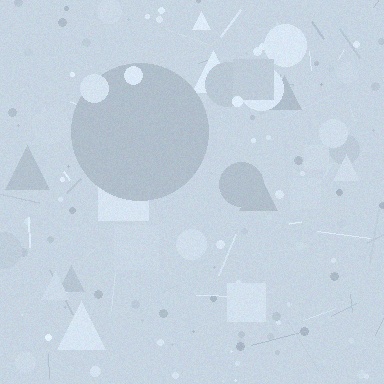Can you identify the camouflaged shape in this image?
The camouflaged shape is a circle.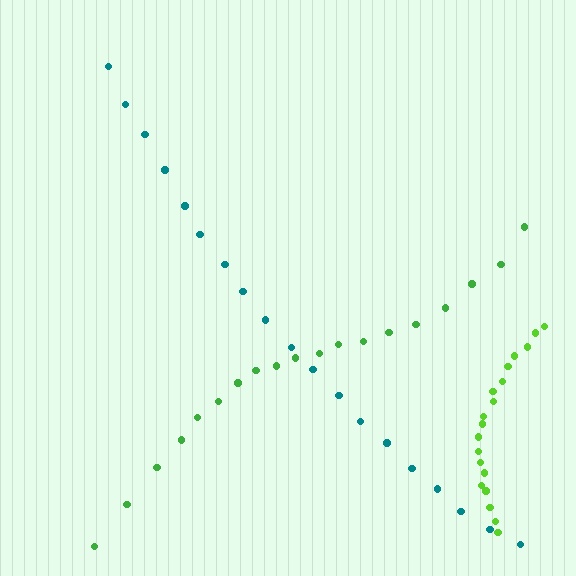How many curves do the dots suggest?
There are 3 distinct paths.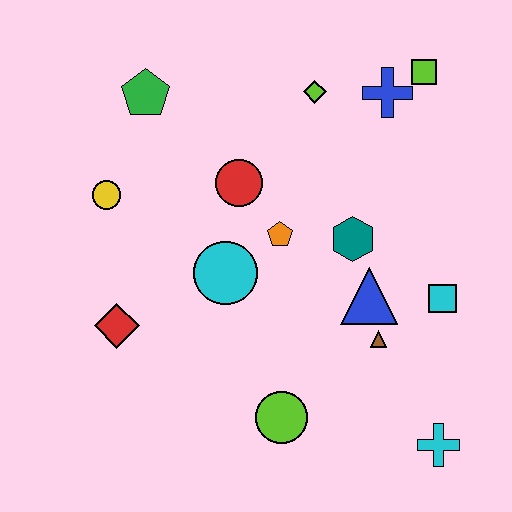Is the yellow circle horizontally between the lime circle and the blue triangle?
No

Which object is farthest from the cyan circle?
The lime square is farthest from the cyan circle.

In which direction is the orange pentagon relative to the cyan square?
The orange pentagon is to the left of the cyan square.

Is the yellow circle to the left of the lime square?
Yes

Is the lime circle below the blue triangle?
Yes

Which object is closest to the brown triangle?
The blue triangle is closest to the brown triangle.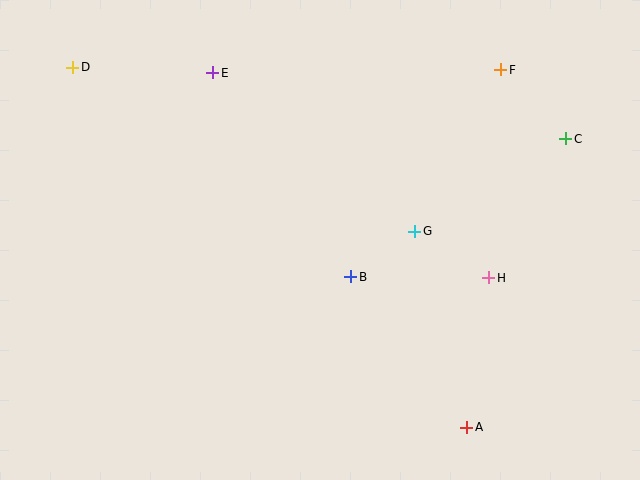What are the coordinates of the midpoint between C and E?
The midpoint between C and E is at (389, 106).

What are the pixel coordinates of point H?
Point H is at (489, 278).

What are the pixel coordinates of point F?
Point F is at (501, 70).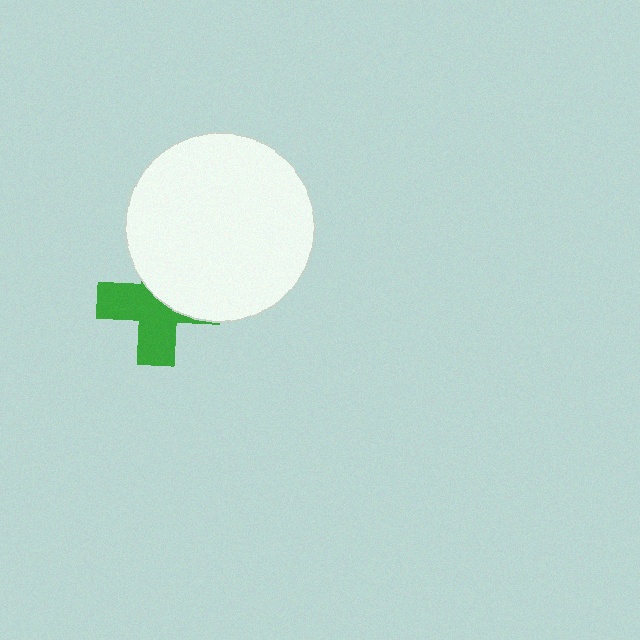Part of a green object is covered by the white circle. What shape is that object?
It is a cross.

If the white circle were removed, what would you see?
You would see the complete green cross.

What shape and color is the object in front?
The object in front is a white circle.